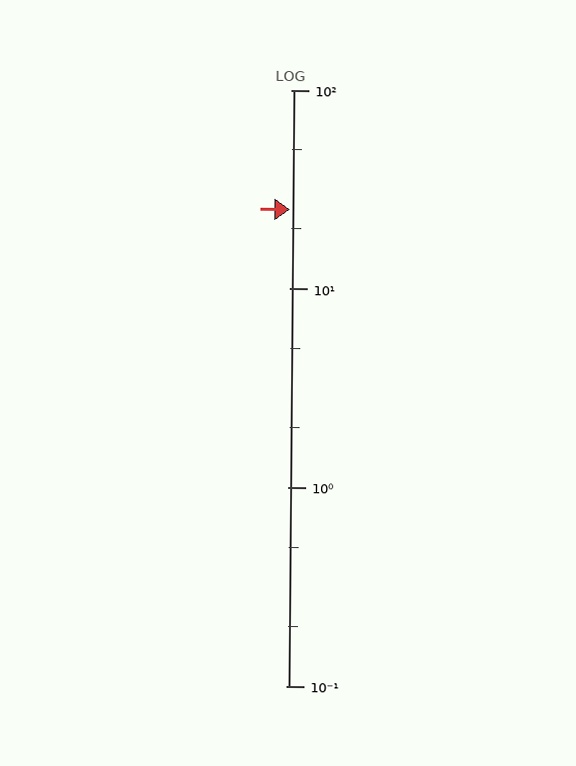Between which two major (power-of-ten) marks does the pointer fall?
The pointer is between 10 and 100.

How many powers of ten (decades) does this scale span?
The scale spans 3 decades, from 0.1 to 100.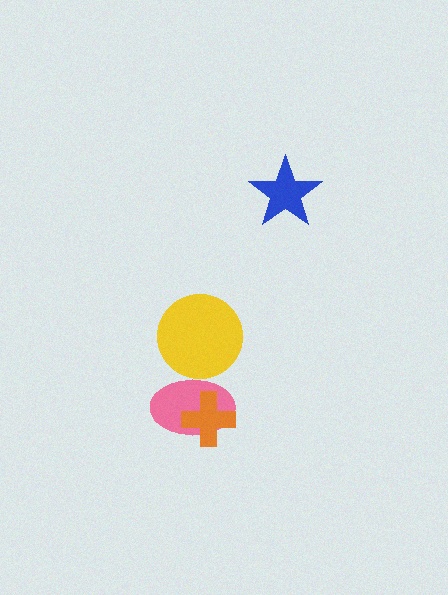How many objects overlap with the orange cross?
1 object overlaps with the orange cross.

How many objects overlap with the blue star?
0 objects overlap with the blue star.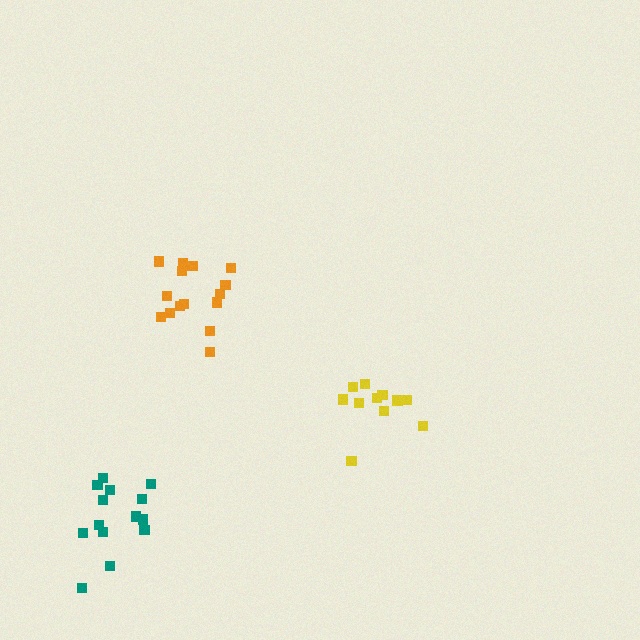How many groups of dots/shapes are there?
There are 3 groups.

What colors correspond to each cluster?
The clusters are colored: yellow, teal, orange.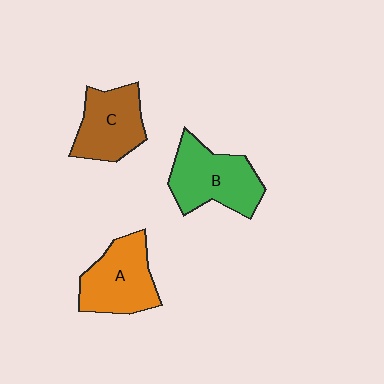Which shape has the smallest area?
Shape C (brown).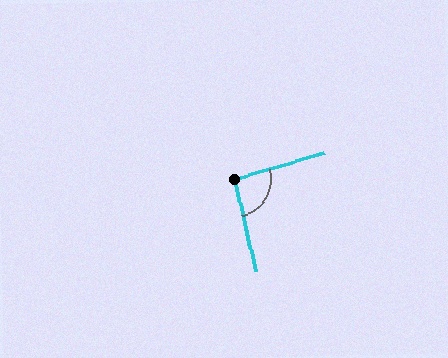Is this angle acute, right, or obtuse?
It is approximately a right angle.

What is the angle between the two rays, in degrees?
Approximately 94 degrees.